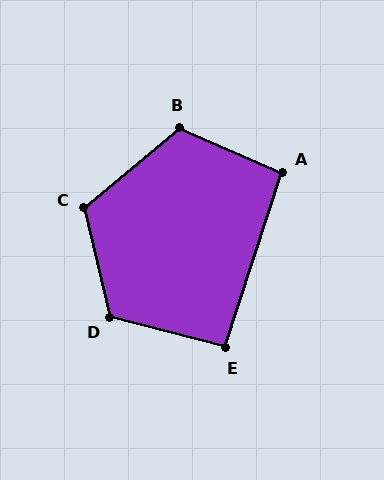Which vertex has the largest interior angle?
D, at approximately 118 degrees.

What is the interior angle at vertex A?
Approximately 95 degrees (obtuse).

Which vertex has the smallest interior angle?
E, at approximately 93 degrees.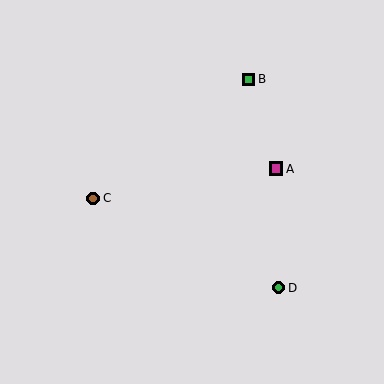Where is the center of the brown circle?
The center of the brown circle is at (93, 198).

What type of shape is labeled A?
Shape A is a magenta square.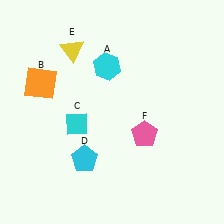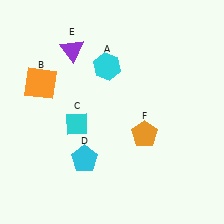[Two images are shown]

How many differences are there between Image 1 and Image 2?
There are 2 differences between the two images.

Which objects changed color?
E changed from yellow to purple. F changed from pink to orange.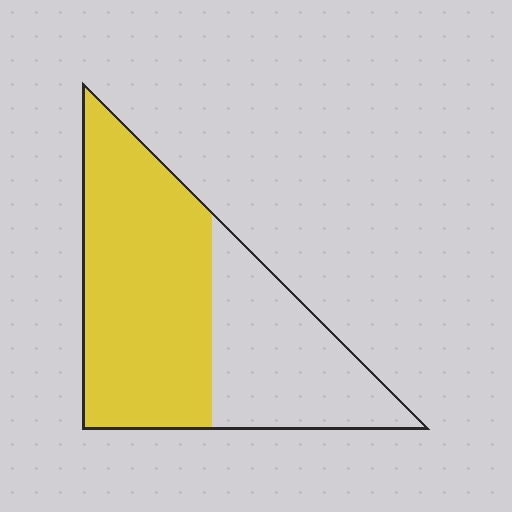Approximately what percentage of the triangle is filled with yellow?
Approximately 60%.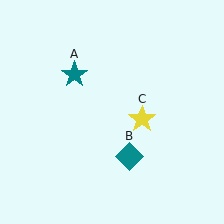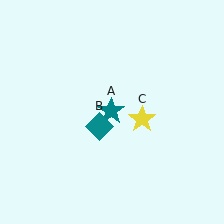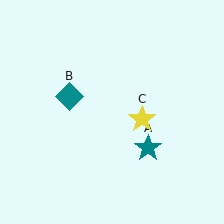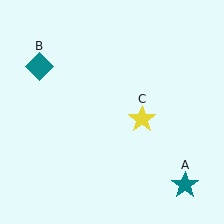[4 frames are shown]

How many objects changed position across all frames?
2 objects changed position: teal star (object A), teal diamond (object B).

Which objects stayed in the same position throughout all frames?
Yellow star (object C) remained stationary.